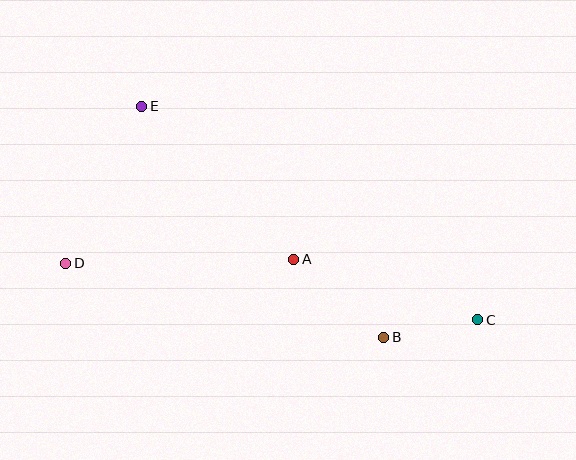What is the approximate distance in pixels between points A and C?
The distance between A and C is approximately 193 pixels.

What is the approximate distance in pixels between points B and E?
The distance between B and E is approximately 334 pixels.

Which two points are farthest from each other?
Points C and D are farthest from each other.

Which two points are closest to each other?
Points B and C are closest to each other.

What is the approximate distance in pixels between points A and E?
The distance between A and E is approximately 216 pixels.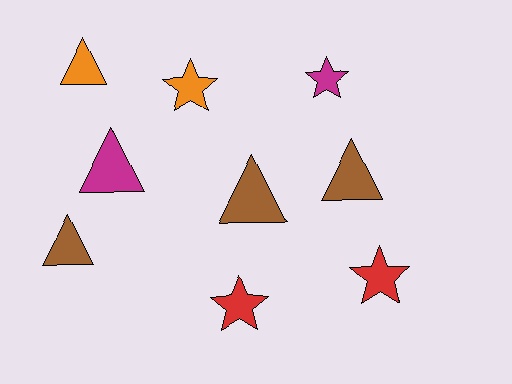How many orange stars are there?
There is 1 orange star.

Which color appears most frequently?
Brown, with 3 objects.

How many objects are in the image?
There are 9 objects.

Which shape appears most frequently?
Triangle, with 5 objects.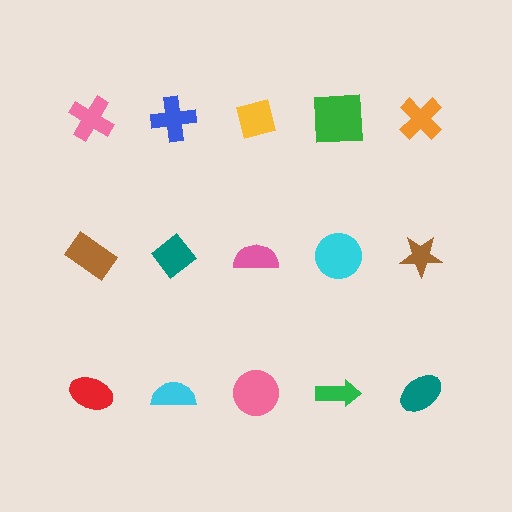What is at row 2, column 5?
A brown star.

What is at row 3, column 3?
A pink circle.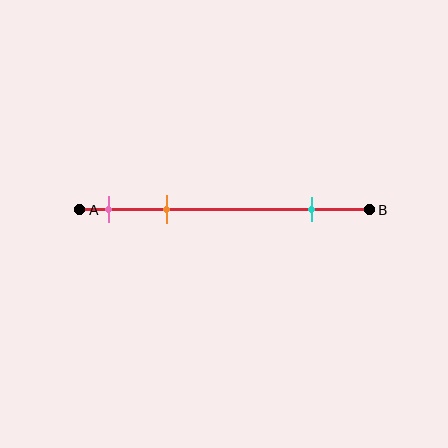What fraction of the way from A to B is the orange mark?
The orange mark is approximately 30% (0.3) of the way from A to B.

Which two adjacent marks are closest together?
The pink and orange marks are the closest adjacent pair.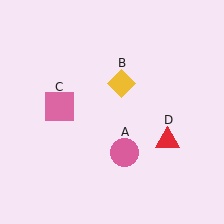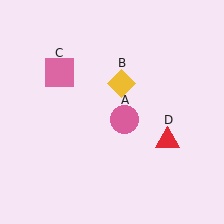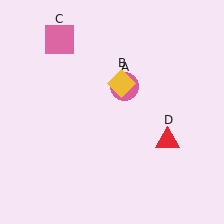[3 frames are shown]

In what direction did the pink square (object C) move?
The pink square (object C) moved up.